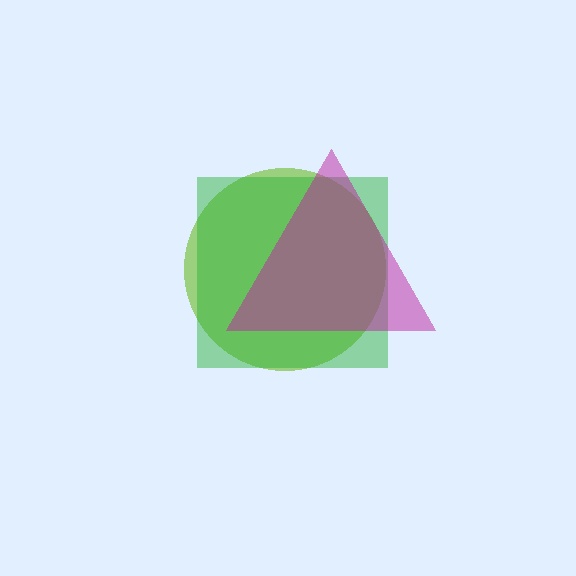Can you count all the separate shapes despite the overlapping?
Yes, there are 3 separate shapes.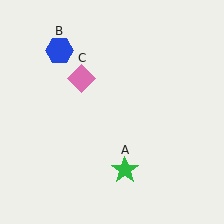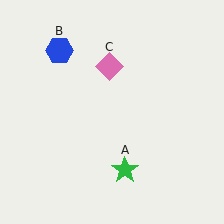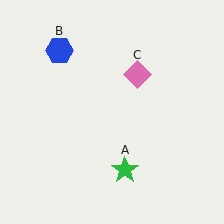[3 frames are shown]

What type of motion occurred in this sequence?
The pink diamond (object C) rotated clockwise around the center of the scene.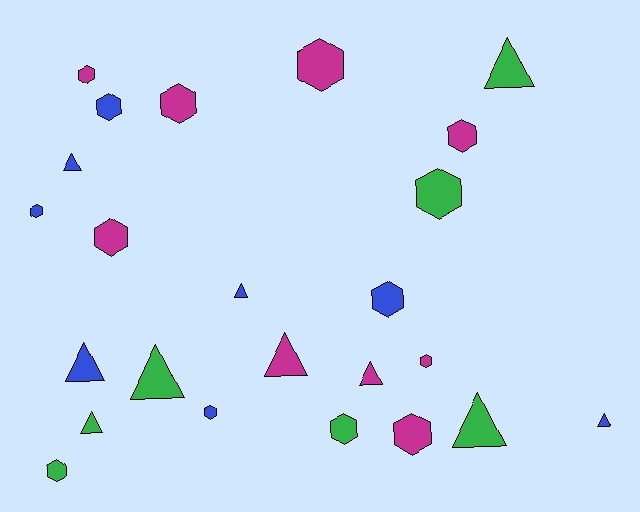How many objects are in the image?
There are 24 objects.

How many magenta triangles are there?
There are 2 magenta triangles.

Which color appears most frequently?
Magenta, with 9 objects.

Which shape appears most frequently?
Hexagon, with 14 objects.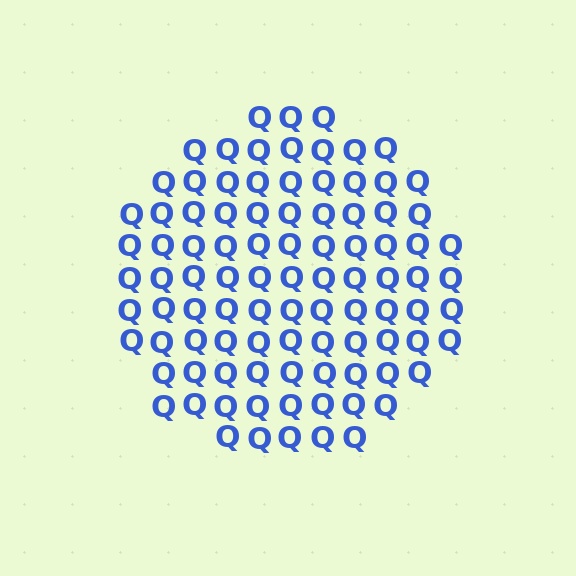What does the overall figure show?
The overall figure shows a circle.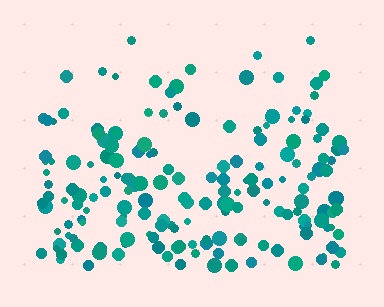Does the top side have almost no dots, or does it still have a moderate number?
Still a moderate number, just noticeably fewer than the bottom.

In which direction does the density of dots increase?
From top to bottom, with the bottom side densest.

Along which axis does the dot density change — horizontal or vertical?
Vertical.